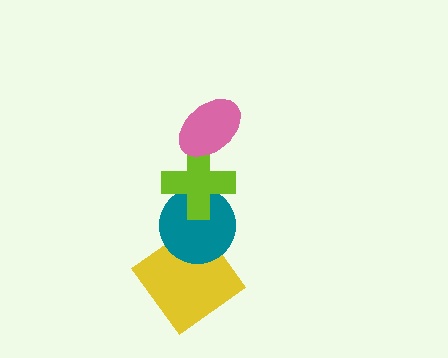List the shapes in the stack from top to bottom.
From top to bottom: the pink ellipse, the lime cross, the teal circle, the yellow diamond.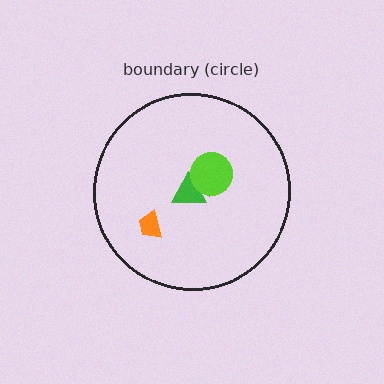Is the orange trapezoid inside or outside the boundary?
Inside.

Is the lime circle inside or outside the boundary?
Inside.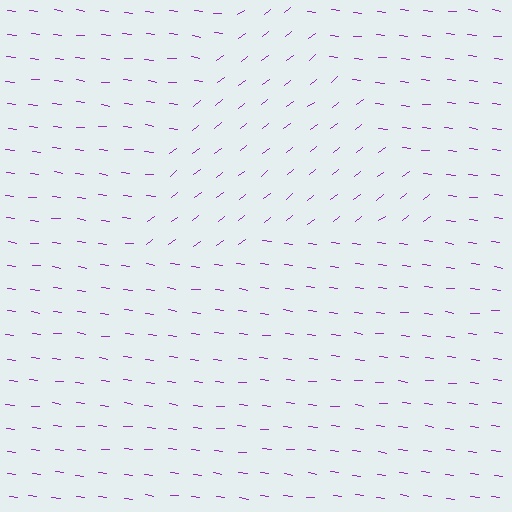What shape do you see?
I see a triangle.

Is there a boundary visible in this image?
Yes, there is a texture boundary formed by a change in line orientation.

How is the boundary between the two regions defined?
The boundary is defined purely by a change in line orientation (approximately 45 degrees difference). All lines are the same color and thickness.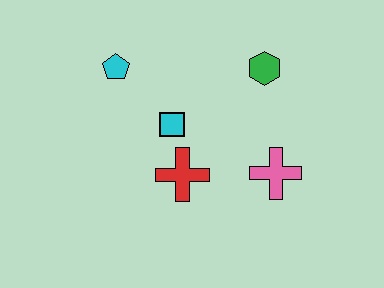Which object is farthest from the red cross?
The green hexagon is farthest from the red cross.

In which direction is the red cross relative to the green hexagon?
The red cross is below the green hexagon.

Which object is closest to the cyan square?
The red cross is closest to the cyan square.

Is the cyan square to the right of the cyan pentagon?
Yes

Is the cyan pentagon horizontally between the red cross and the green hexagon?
No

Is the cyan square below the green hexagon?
Yes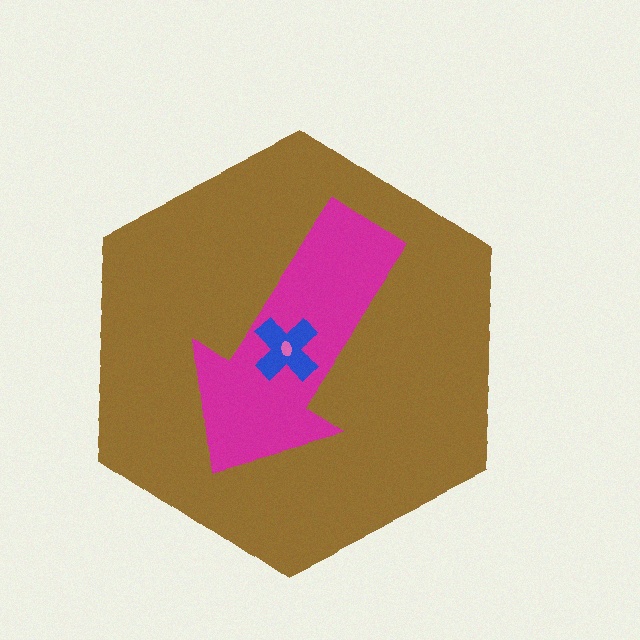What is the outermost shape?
The brown hexagon.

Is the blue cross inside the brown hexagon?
Yes.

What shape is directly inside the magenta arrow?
The blue cross.